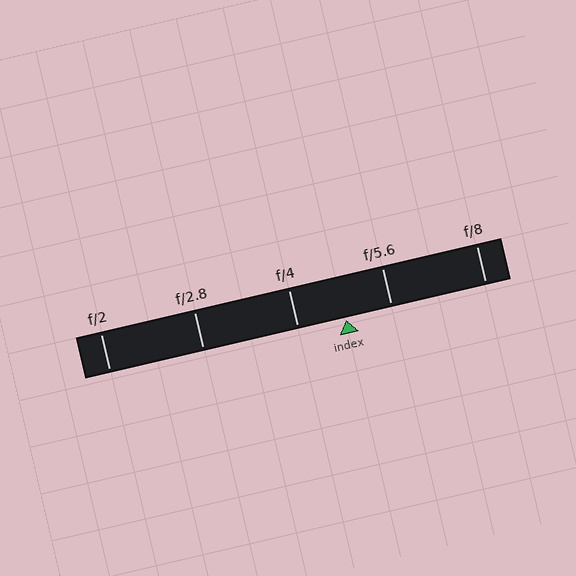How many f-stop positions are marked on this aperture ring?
There are 5 f-stop positions marked.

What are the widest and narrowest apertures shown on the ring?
The widest aperture shown is f/2 and the narrowest is f/8.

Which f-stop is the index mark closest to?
The index mark is closest to f/5.6.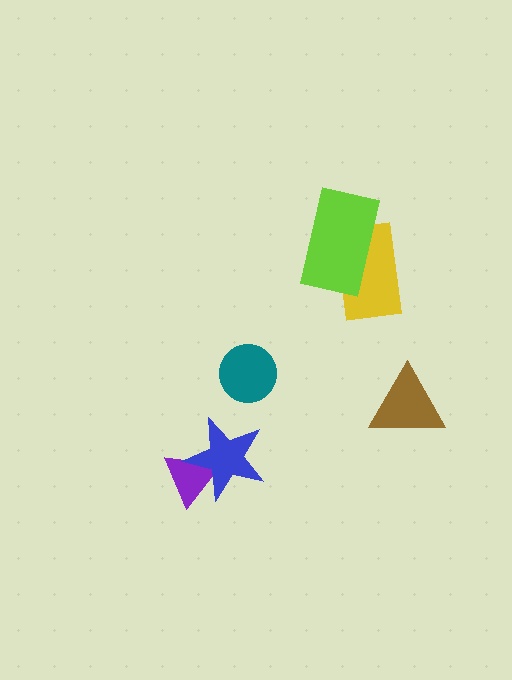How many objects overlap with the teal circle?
0 objects overlap with the teal circle.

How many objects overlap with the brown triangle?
0 objects overlap with the brown triangle.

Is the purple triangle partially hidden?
Yes, it is partially covered by another shape.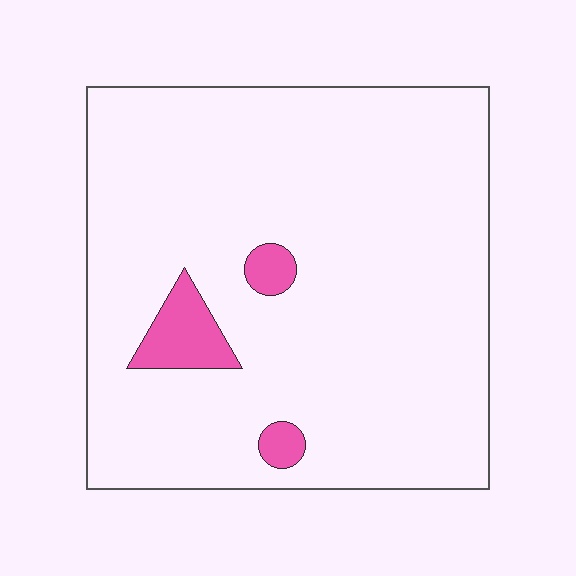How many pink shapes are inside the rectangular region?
3.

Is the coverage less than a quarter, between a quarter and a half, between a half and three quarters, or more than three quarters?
Less than a quarter.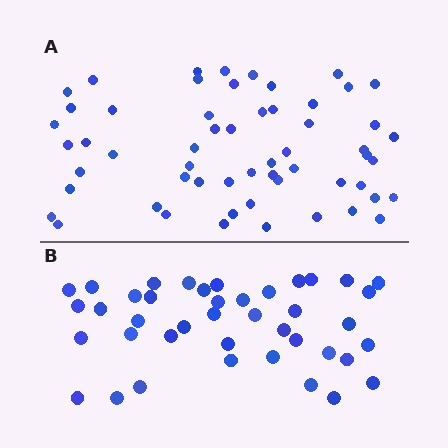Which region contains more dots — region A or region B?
Region A (the top region) has more dots.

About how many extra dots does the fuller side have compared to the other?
Region A has approximately 15 more dots than region B.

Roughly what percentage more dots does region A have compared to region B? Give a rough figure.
About 40% more.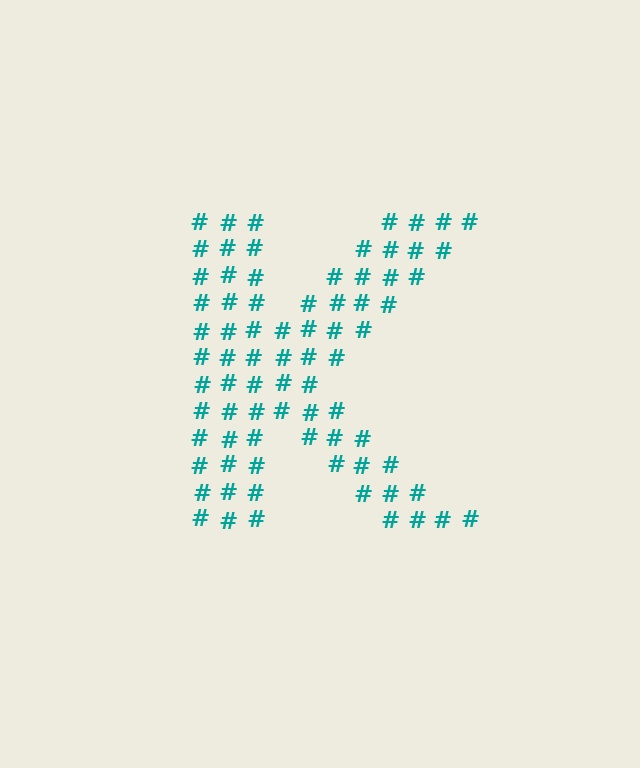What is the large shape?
The large shape is the letter K.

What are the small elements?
The small elements are hash symbols.